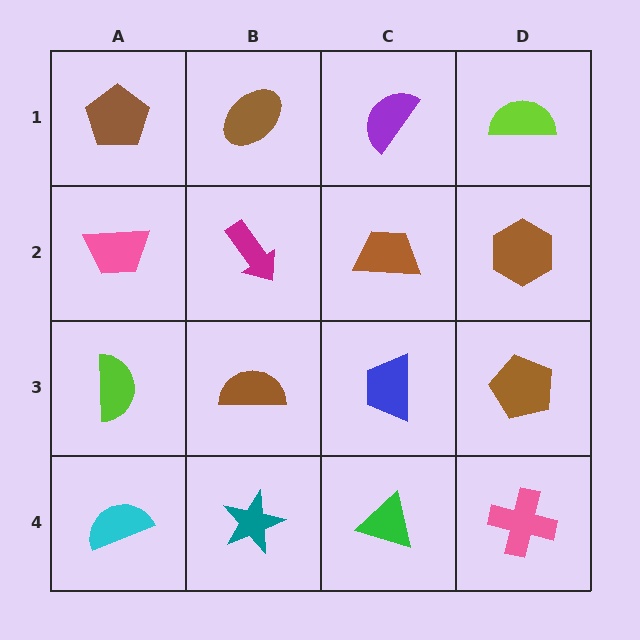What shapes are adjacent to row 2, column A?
A brown pentagon (row 1, column A), a lime semicircle (row 3, column A), a magenta arrow (row 2, column B).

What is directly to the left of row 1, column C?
A brown ellipse.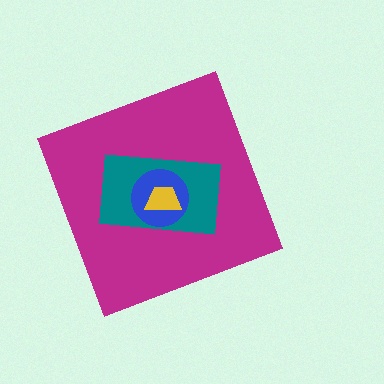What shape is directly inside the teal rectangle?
The blue circle.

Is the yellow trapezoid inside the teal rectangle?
Yes.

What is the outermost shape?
The magenta diamond.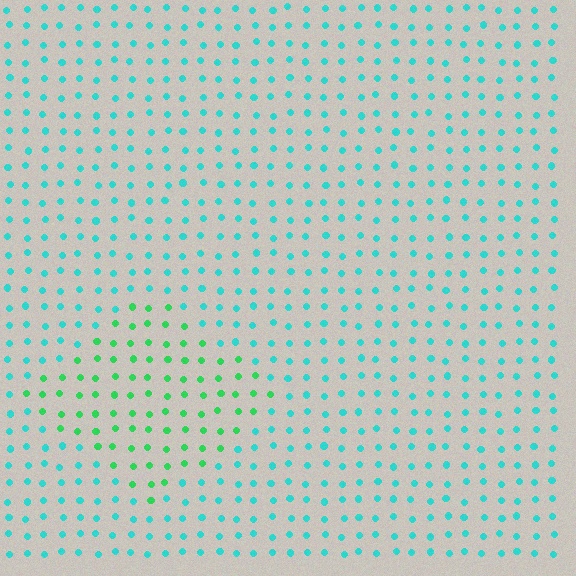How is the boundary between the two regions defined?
The boundary is defined purely by a slight shift in hue (about 42 degrees). Spacing, size, and orientation are identical on both sides.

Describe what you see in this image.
The image is filled with small cyan elements in a uniform arrangement. A diamond-shaped region is visible where the elements are tinted to a slightly different hue, forming a subtle color boundary.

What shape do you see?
I see a diamond.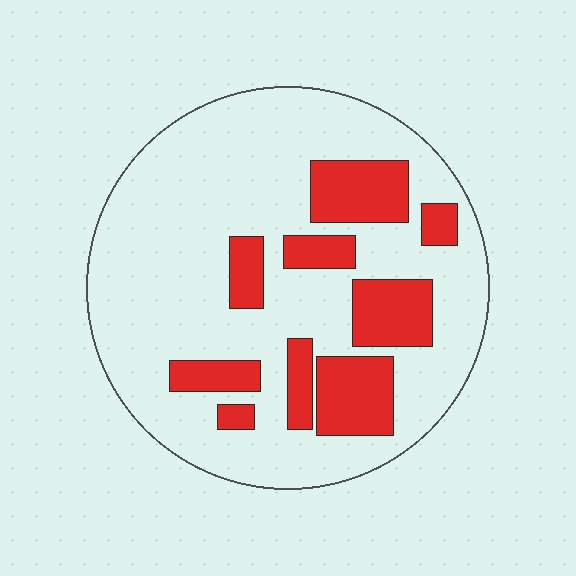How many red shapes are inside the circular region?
9.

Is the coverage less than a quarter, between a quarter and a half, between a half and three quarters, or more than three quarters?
Less than a quarter.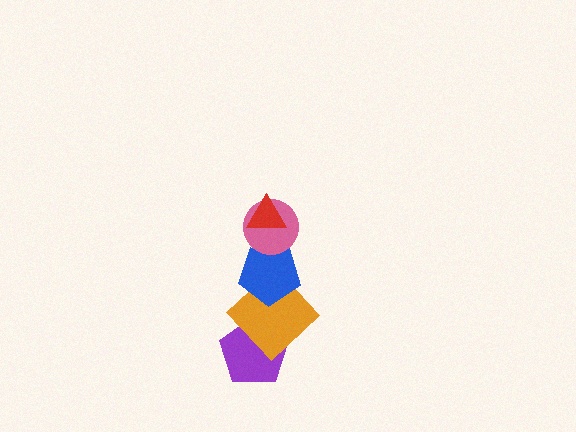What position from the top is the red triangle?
The red triangle is 1st from the top.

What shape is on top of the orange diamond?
The blue pentagon is on top of the orange diamond.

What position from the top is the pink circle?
The pink circle is 2nd from the top.